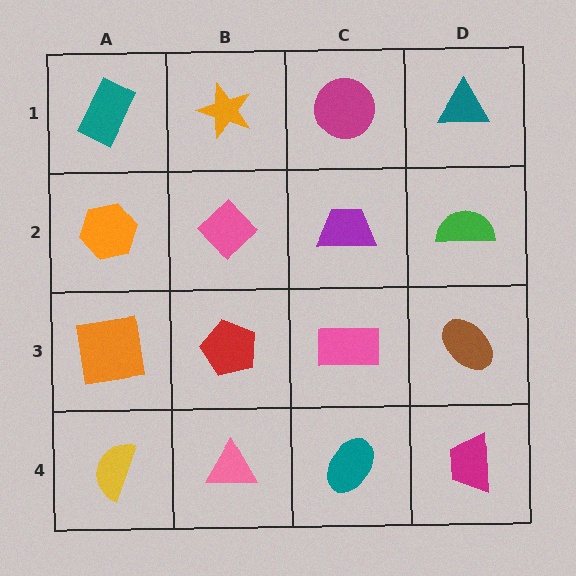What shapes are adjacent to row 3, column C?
A purple trapezoid (row 2, column C), a teal ellipse (row 4, column C), a red pentagon (row 3, column B), a brown ellipse (row 3, column D).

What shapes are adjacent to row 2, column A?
A teal rectangle (row 1, column A), an orange square (row 3, column A), a pink diamond (row 2, column B).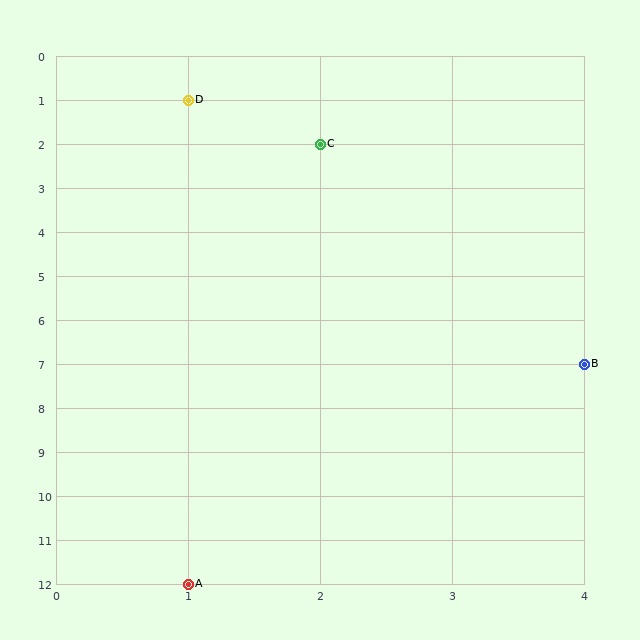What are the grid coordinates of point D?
Point D is at grid coordinates (1, 1).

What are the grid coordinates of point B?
Point B is at grid coordinates (4, 7).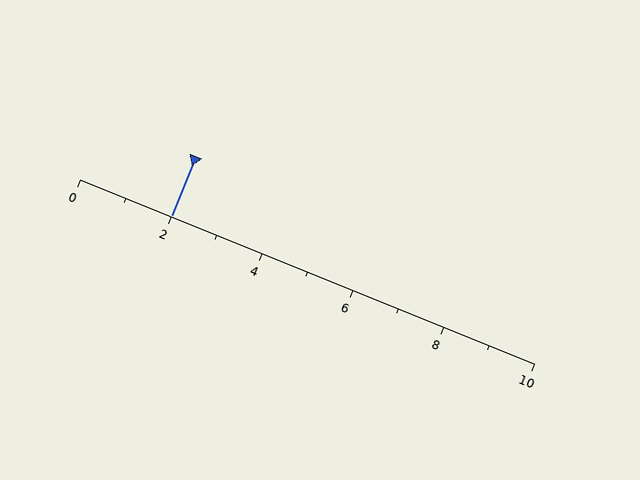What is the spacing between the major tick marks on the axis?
The major ticks are spaced 2 apart.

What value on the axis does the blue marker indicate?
The marker indicates approximately 2.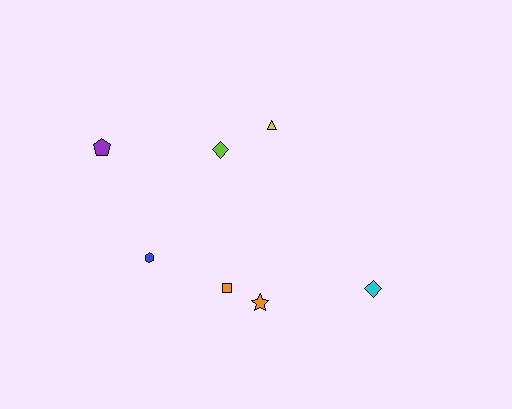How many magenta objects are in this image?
There are no magenta objects.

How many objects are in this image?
There are 7 objects.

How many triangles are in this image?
There is 1 triangle.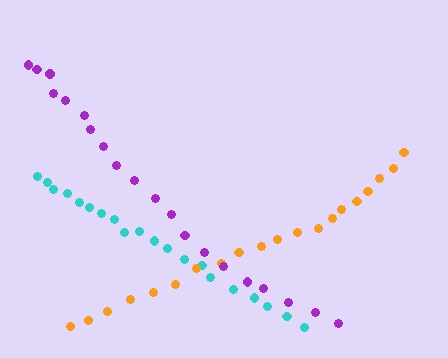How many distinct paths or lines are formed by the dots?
There are 3 distinct paths.